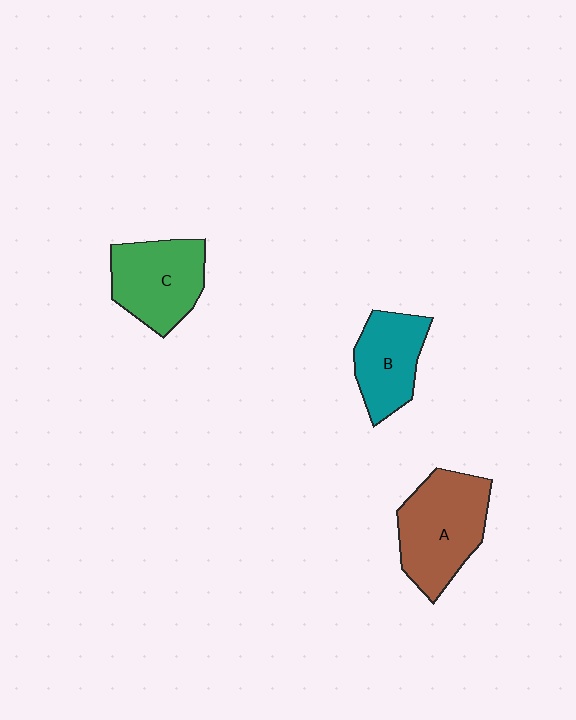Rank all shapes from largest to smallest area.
From largest to smallest: A (brown), C (green), B (teal).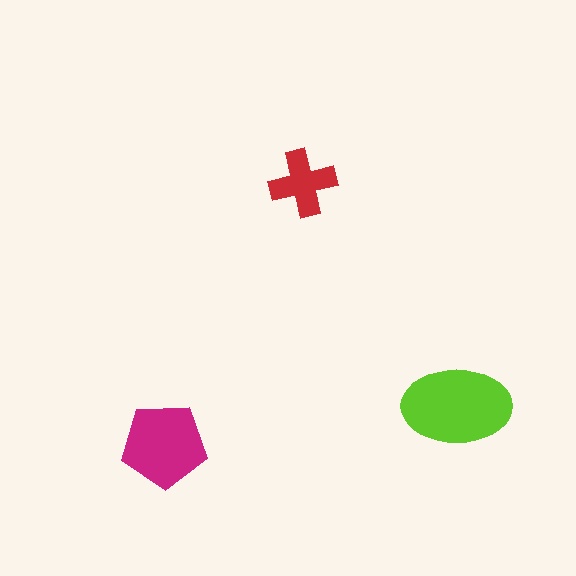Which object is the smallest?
The red cross.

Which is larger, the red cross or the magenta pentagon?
The magenta pentagon.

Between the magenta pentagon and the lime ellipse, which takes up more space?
The lime ellipse.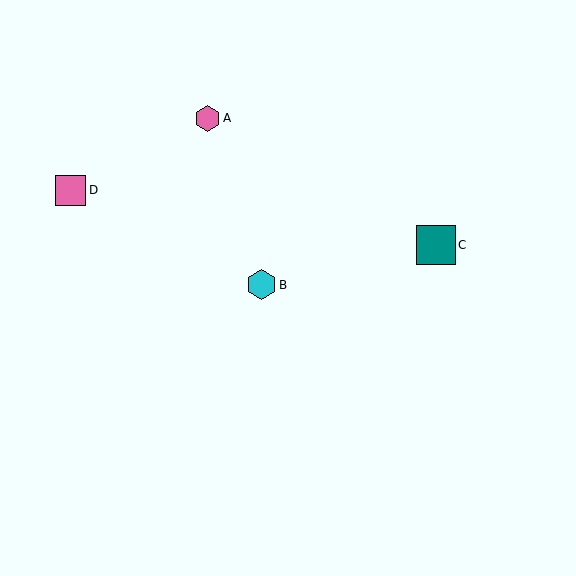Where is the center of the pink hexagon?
The center of the pink hexagon is at (208, 118).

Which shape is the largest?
The teal square (labeled C) is the largest.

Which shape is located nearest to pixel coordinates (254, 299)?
The cyan hexagon (labeled B) at (262, 285) is nearest to that location.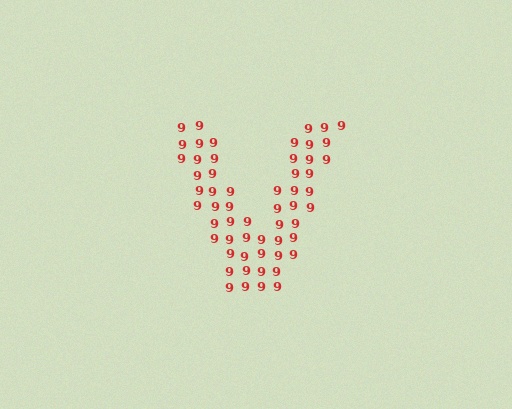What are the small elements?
The small elements are digit 9's.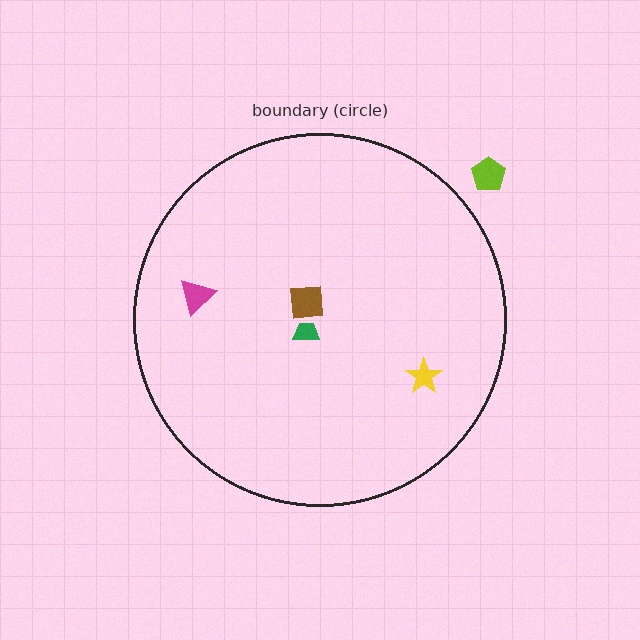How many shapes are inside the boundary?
4 inside, 1 outside.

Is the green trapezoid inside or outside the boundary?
Inside.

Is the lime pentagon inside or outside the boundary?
Outside.